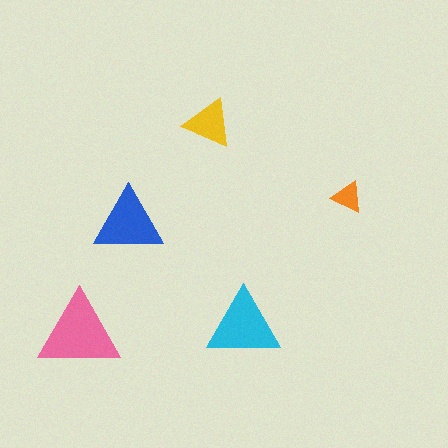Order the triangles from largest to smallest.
the pink one, the cyan one, the blue one, the yellow one, the orange one.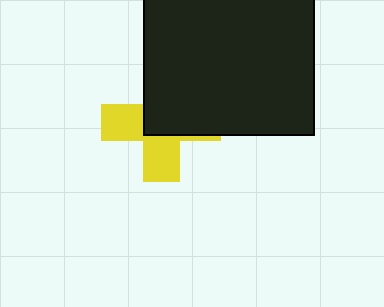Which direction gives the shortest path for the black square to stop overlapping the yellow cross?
Moving toward the upper-right gives the shortest separation.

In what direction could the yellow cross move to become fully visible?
The yellow cross could move toward the lower-left. That would shift it out from behind the black square entirely.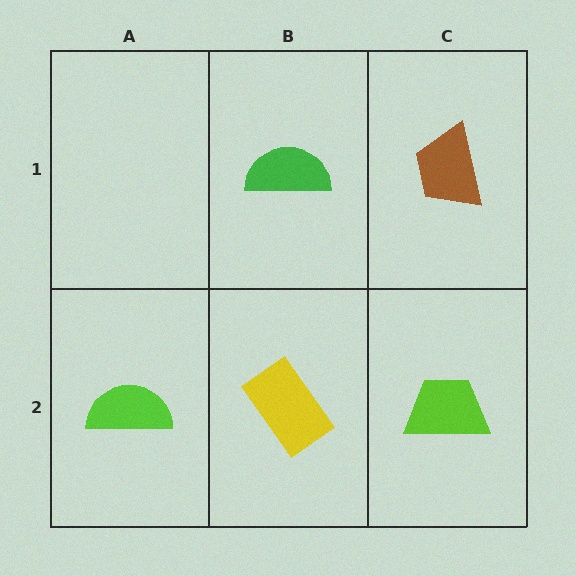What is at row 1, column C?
A brown trapezoid.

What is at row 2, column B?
A yellow rectangle.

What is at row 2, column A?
A lime semicircle.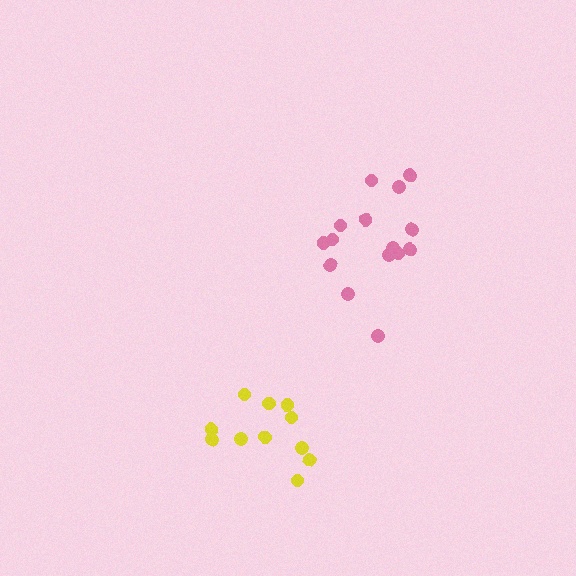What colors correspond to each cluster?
The clusters are colored: pink, yellow.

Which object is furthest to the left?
The yellow cluster is leftmost.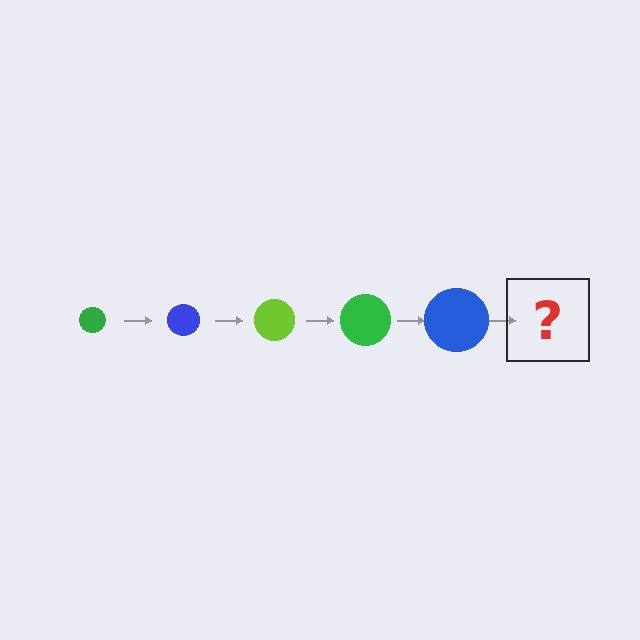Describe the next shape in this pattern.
It should be a lime circle, larger than the previous one.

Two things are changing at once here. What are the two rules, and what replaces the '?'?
The two rules are that the circle grows larger each step and the color cycles through green, blue, and lime. The '?' should be a lime circle, larger than the previous one.